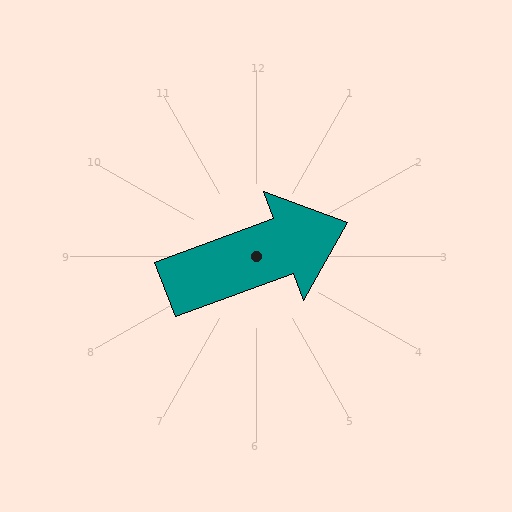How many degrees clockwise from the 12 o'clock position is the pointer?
Approximately 70 degrees.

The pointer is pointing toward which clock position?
Roughly 2 o'clock.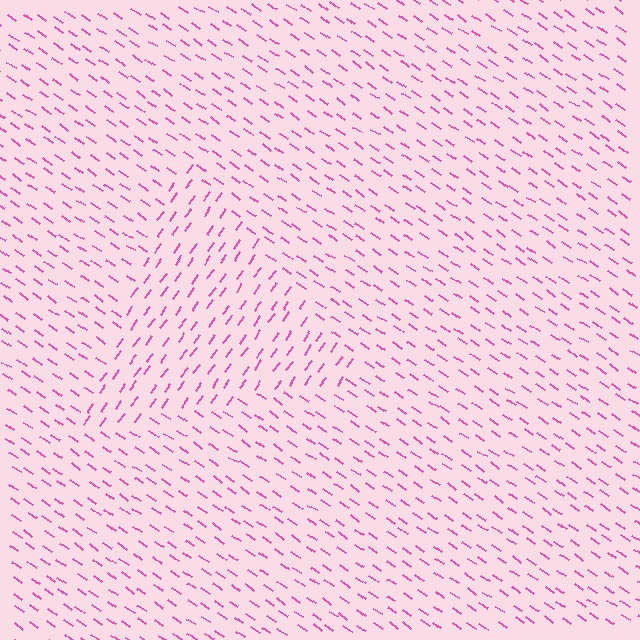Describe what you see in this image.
The image is filled with small pink line segments. A triangle region in the image has lines oriented differently from the surrounding lines, creating a visible texture boundary.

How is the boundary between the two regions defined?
The boundary is defined purely by a change in line orientation (approximately 89 degrees difference). All lines are the same color and thickness.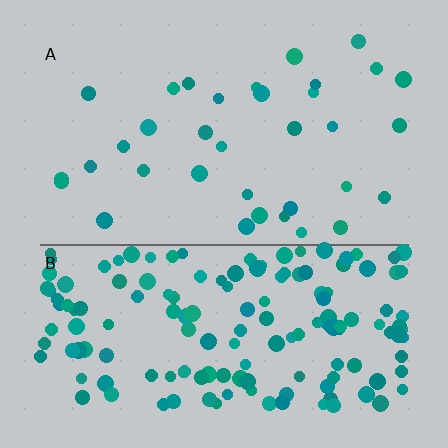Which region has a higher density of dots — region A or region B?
B (the bottom).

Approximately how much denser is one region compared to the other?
Approximately 4.5× — region B over region A.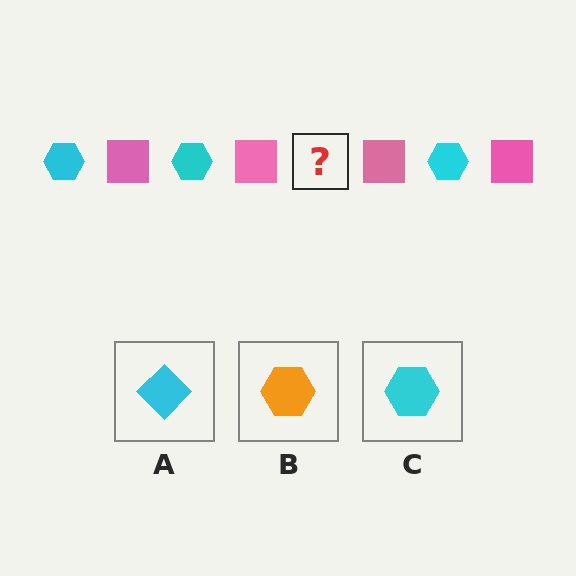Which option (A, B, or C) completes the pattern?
C.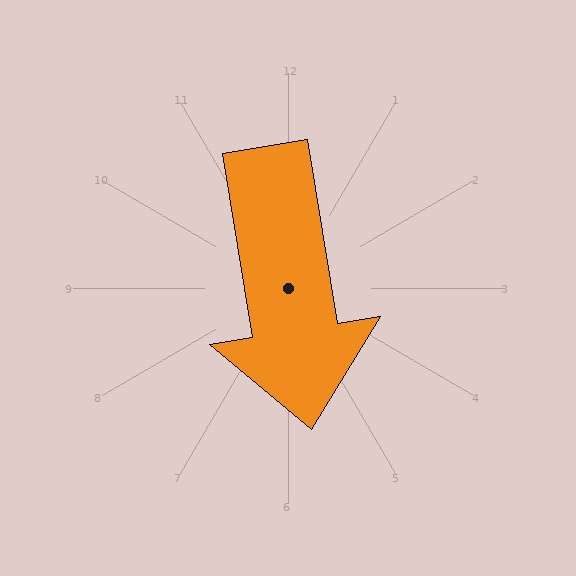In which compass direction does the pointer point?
South.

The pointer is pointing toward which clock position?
Roughly 6 o'clock.